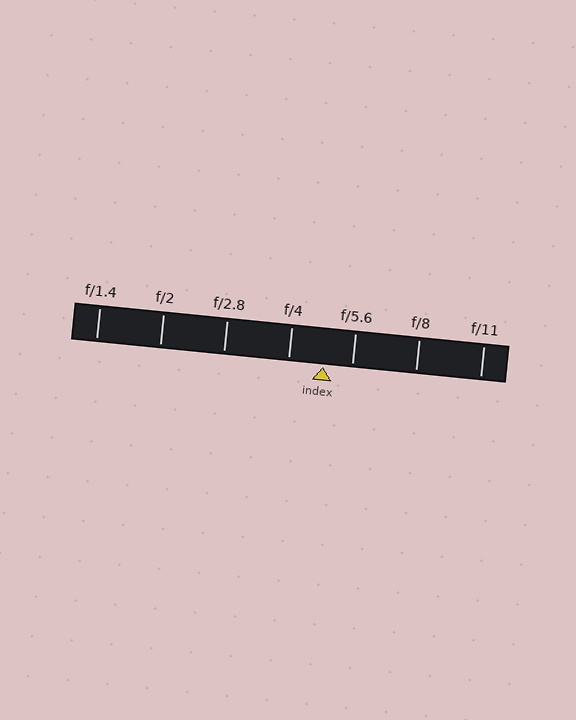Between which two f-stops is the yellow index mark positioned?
The index mark is between f/4 and f/5.6.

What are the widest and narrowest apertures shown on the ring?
The widest aperture shown is f/1.4 and the narrowest is f/11.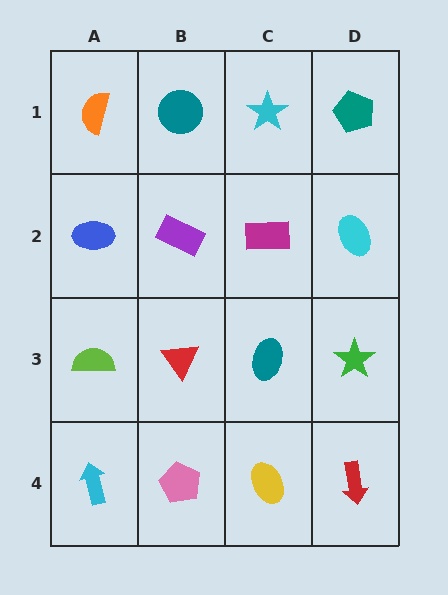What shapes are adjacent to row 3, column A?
A blue ellipse (row 2, column A), a cyan arrow (row 4, column A), a red triangle (row 3, column B).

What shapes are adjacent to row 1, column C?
A magenta rectangle (row 2, column C), a teal circle (row 1, column B), a teal pentagon (row 1, column D).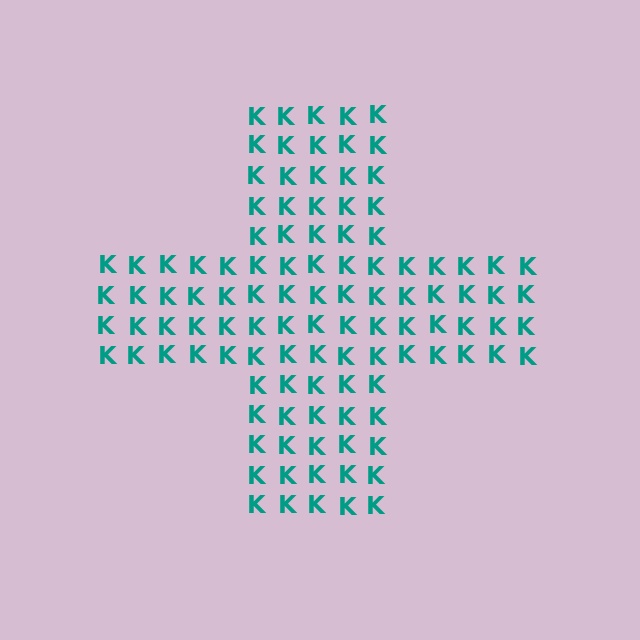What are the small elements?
The small elements are letter K's.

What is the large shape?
The large shape is a cross.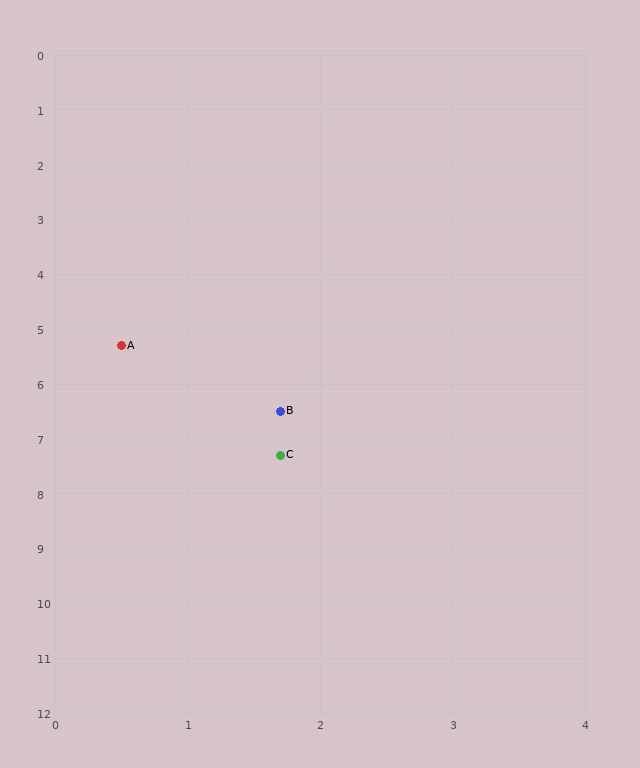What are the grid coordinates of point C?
Point C is at approximately (1.7, 7.3).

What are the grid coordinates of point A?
Point A is at approximately (0.5, 5.3).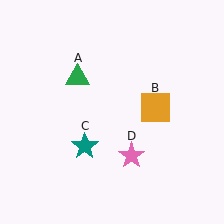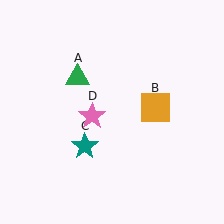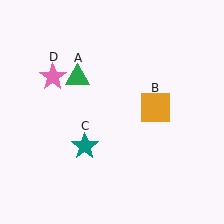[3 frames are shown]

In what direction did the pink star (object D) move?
The pink star (object D) moved up and to the left.